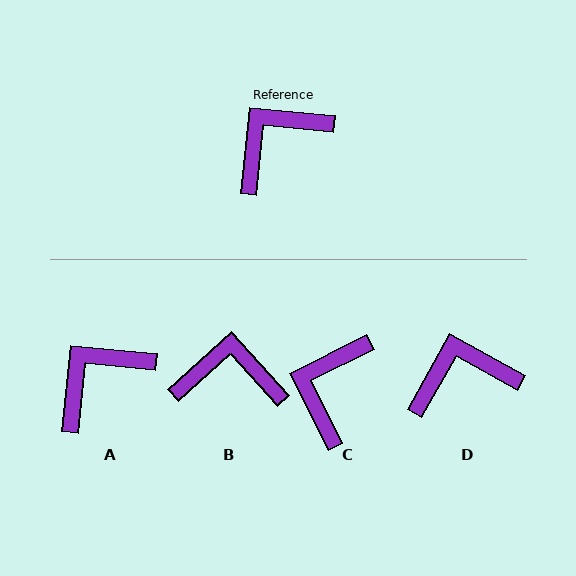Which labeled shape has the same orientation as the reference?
A.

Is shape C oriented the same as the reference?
No, it is off by about 32 degrees.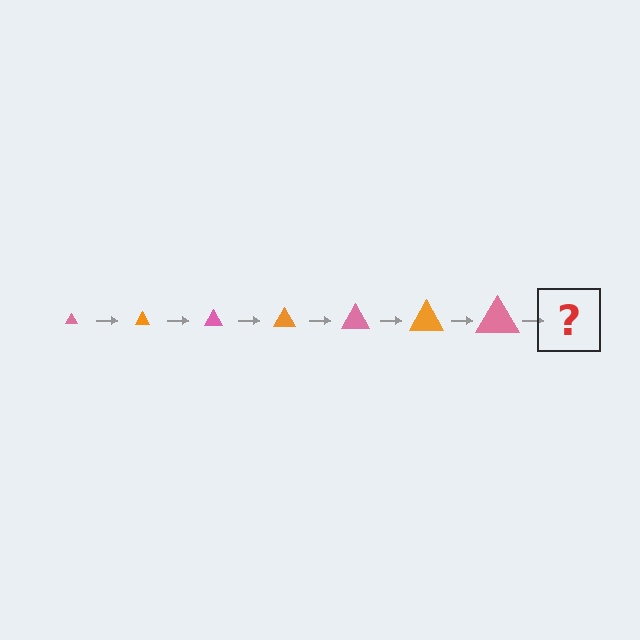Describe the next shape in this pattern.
It should be an orange triangle, larger than the previous one.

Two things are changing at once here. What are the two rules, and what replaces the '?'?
The two rules are that the triangle grows larger each step and the color cycles through pink and orange. The '?' should be an orange triangle, larger than the previous one.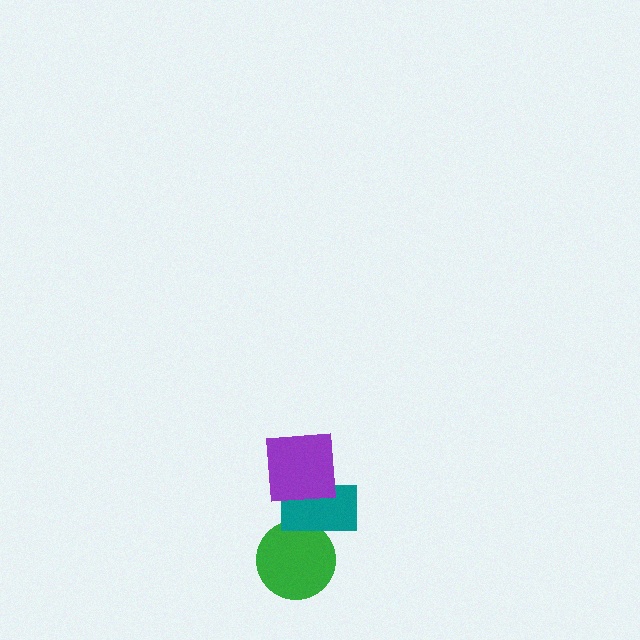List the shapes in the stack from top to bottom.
From top to bottom: the purple square, the teal rectangle, the green circle.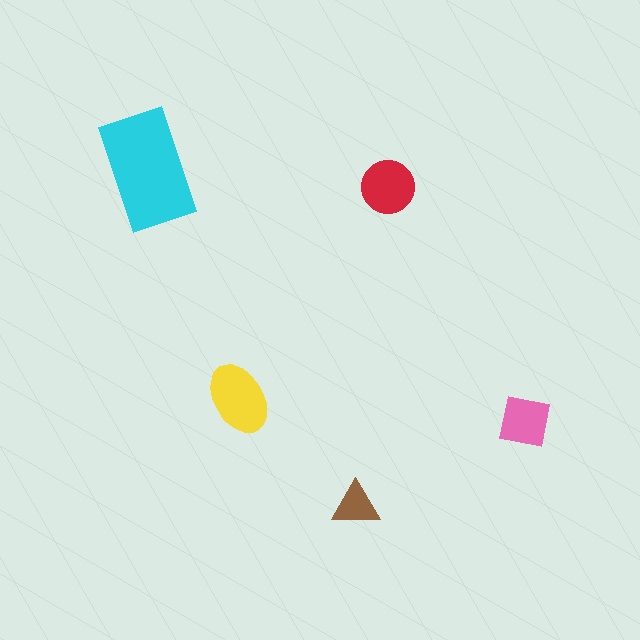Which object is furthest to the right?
The pink square is rightmost.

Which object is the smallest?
The brown triangle.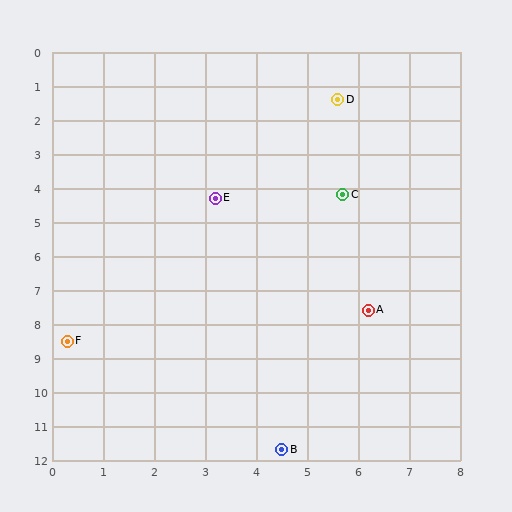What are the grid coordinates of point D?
Point D is at approximately (5.6, 1.4).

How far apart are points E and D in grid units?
Points E and D are about 3.8 grid units apart.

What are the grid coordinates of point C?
Point C is at approximately (5.7, 4.2).